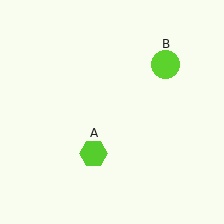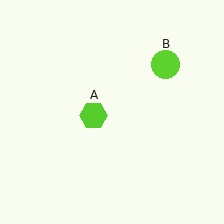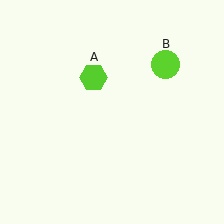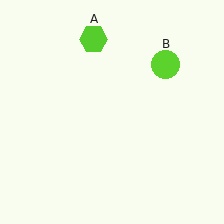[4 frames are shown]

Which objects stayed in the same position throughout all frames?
Lime circle (object B) remained stationary.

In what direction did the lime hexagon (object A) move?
The lime hexagon (object A) moved up.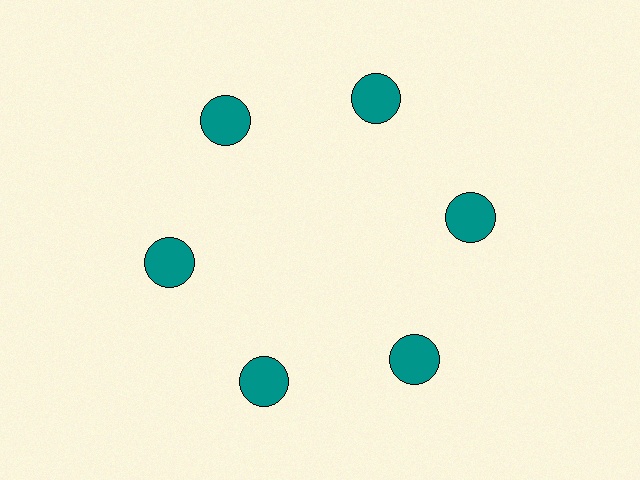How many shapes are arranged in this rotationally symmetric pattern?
There are 6 shapes, arranged in 6 groups of 1.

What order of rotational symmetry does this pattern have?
This pattern has 6-fold rotational symmetry.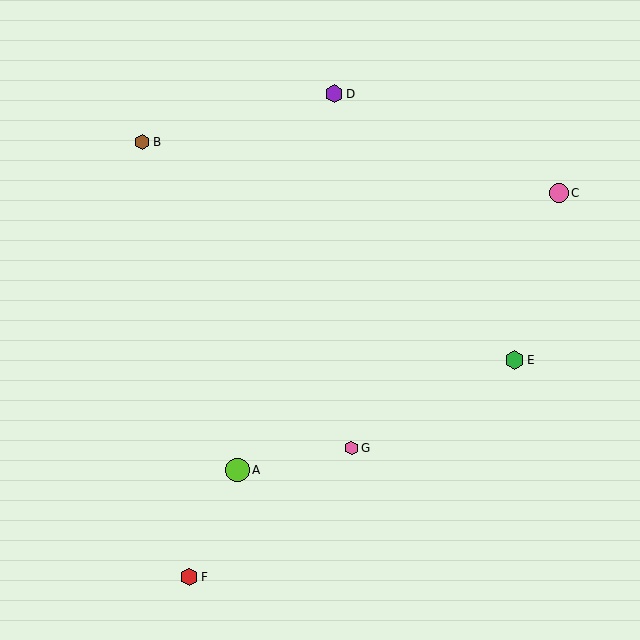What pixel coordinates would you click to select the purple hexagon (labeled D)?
Click at (334, 94) to select the purple hexagon D.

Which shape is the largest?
The lime circle (labeled A) is the largest.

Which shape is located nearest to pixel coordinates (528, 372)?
The green hexagon (labeled E) at (515, 360) is nearest to that location.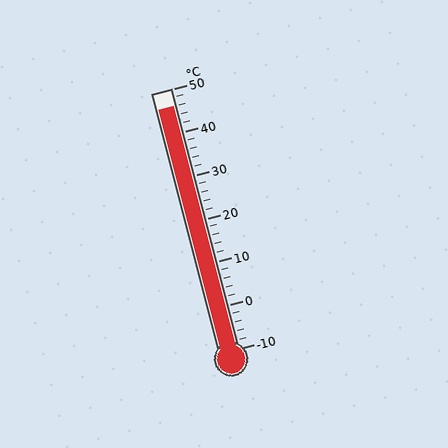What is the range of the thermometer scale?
The thermometer scale ranges from -10°C to 50°C.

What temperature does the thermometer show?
The thermometer shows approximately 46°C.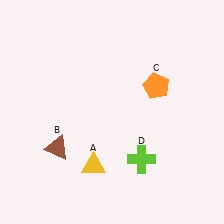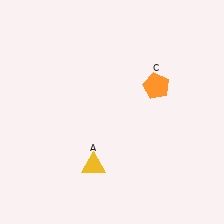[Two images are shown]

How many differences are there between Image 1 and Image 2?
There are 2 differences between the two images.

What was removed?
The brown triangle (B), the lime cross (D) were removed in Image 2.